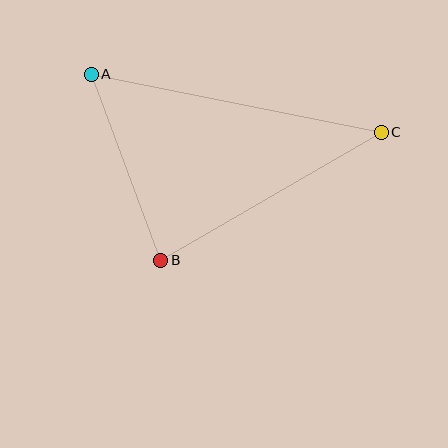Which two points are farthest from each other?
Points A and C are farthest from each other.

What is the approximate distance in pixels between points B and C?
The distance between B and C is approximately 255 pixels.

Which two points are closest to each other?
Points A and B are closest to each other.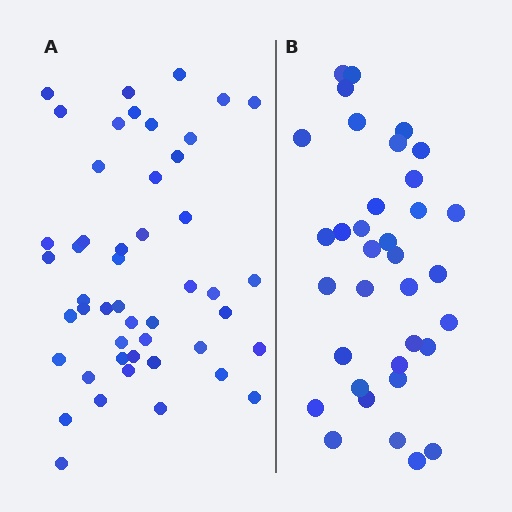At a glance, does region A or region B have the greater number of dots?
Region A (the left region) has more dots.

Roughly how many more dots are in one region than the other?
Region A has approximately 15 more dots than region B.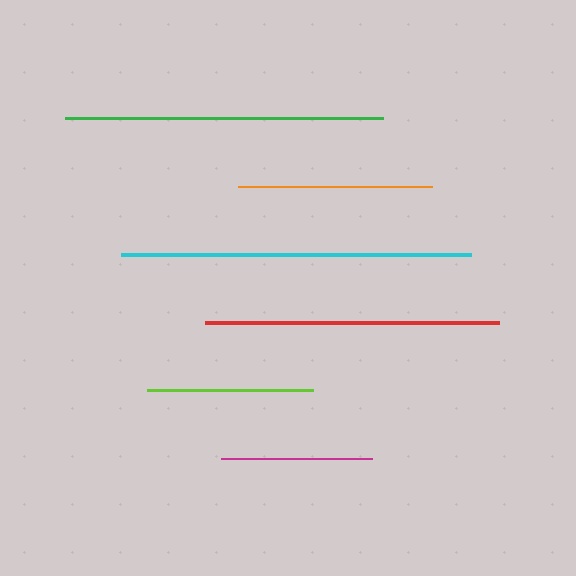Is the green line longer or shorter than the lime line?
The green line is longer than the lime line.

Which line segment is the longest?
The cyan line is the longest at approximately 350 pixels.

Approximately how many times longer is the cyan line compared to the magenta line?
The cyan line is approximately 2.3 times the length of the magenta line.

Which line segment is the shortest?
The magenta line is the shortest at approximately 152 pixels.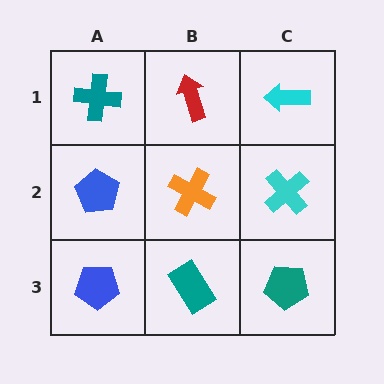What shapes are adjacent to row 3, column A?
A blue pentagon (row 2, column A), a teal rectangle (row 3, column B).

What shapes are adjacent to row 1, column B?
An orange cross (row 2, column B), a teal cross (row 1, column A), a cyan arrow (row 1, column C).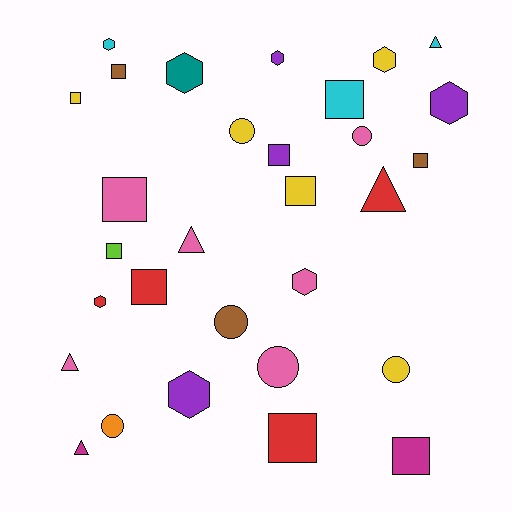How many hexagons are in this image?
There are 8 hexagons.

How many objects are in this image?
There are 30 objects.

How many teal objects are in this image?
There is 1 teal object.